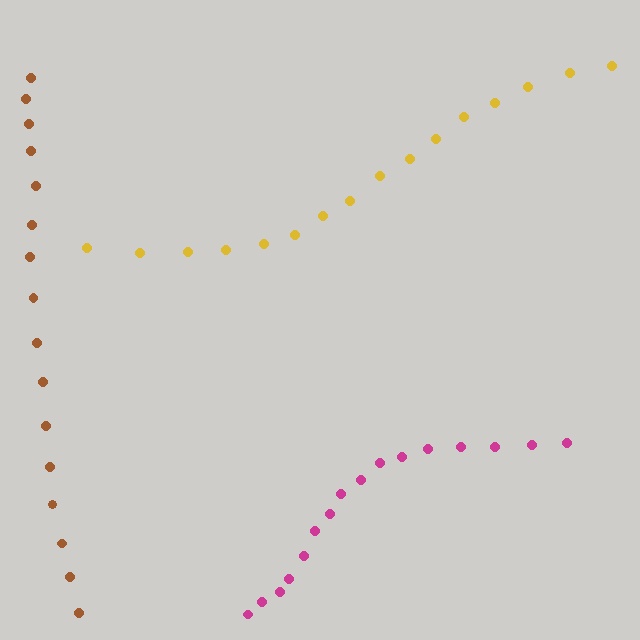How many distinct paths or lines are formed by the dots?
There are 3 distinct paths.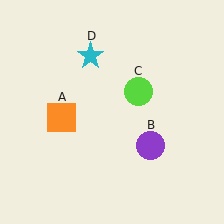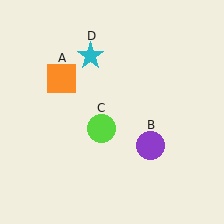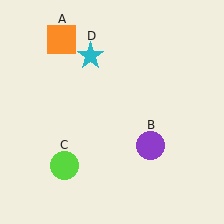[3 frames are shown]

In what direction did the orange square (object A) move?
The orange square (object A) moved up.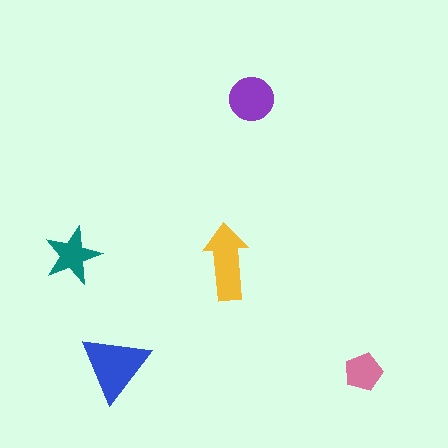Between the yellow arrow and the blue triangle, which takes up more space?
The blue triangle.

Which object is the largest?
The blue triangle.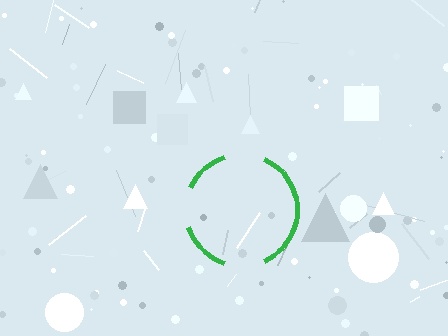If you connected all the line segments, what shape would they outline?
They would outline a circle.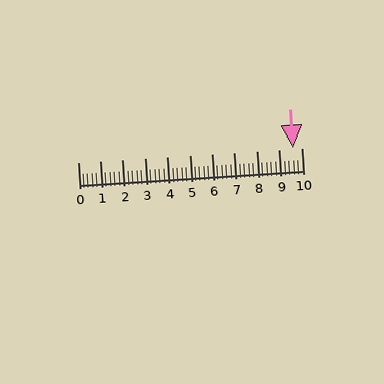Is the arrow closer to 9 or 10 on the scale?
The arrow is closer to 10.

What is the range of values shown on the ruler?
The ruler shows values from 0 to 10.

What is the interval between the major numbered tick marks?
The major tick marks are spaced 1 units apart.